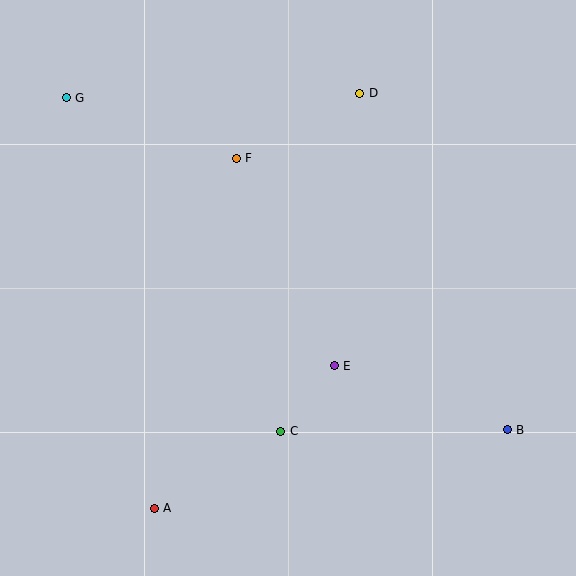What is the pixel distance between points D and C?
The distance between D and C is 347 pixels.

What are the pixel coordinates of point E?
Point E is at (334, 366).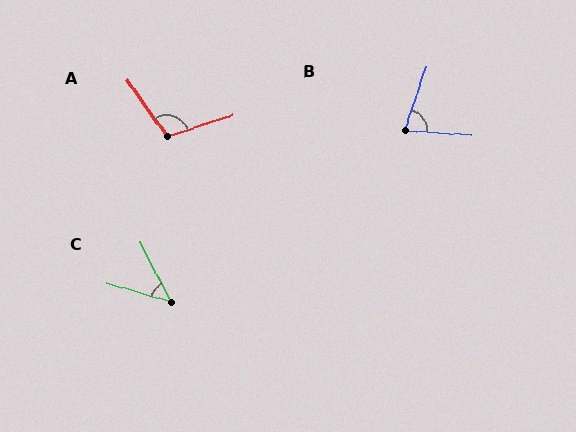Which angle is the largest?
A, at approximately 108 degrees.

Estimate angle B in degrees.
Approximately 74 degrees.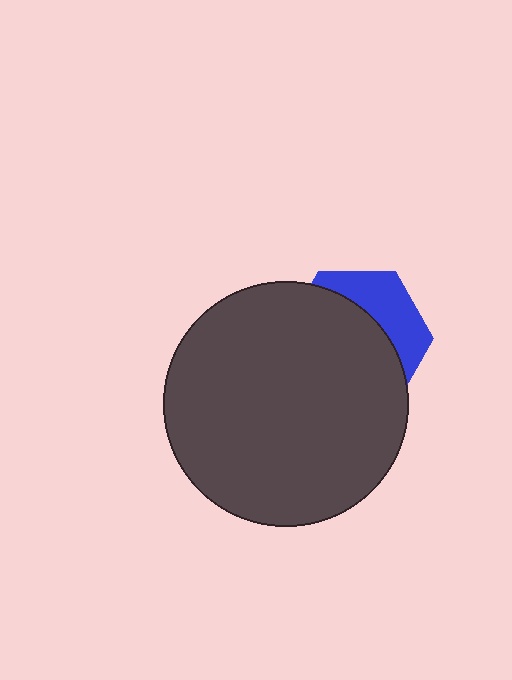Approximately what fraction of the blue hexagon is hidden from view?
Roughly 67% of the blue hexagon is hidden behind the dark gray circle.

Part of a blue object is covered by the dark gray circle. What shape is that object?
It is a hexagon.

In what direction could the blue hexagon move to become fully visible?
The blue hexagon could move toward the upper-right. That would shift it out from behind the dark gray circle entirely.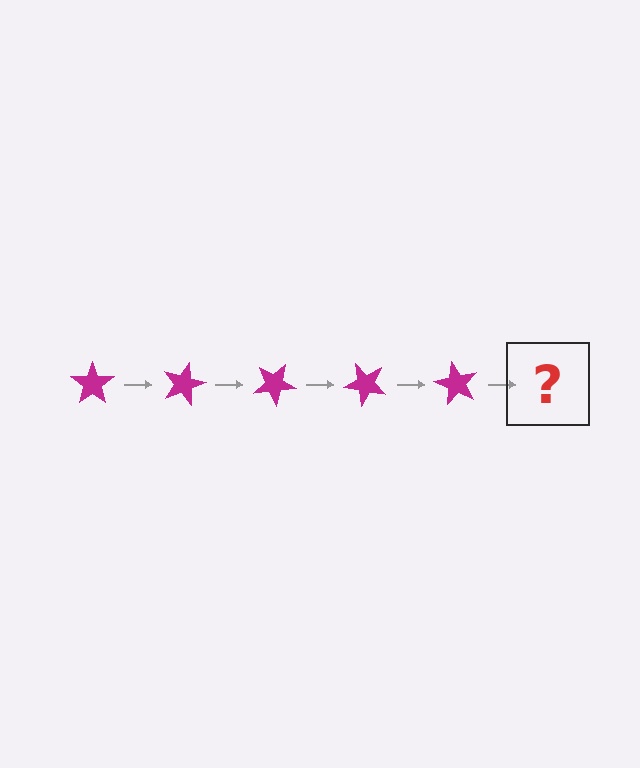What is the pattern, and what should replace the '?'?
The pattern is that the star rotates 15 degrees each step. The '?' should be a magenta star rotated 75 degrees.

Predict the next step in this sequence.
The next step is a magenta star rotated 75 degrees.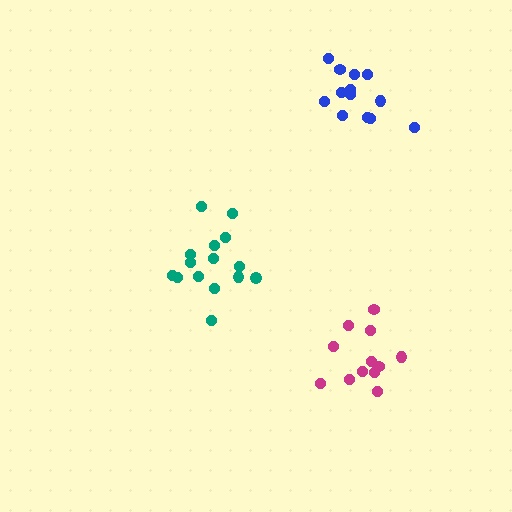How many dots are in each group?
Group 1: 15 dots, Group 2: 13 dots, Group 3: 12 dots (40 total).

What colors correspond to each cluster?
The clusters are colored: teal, blue, magenta.